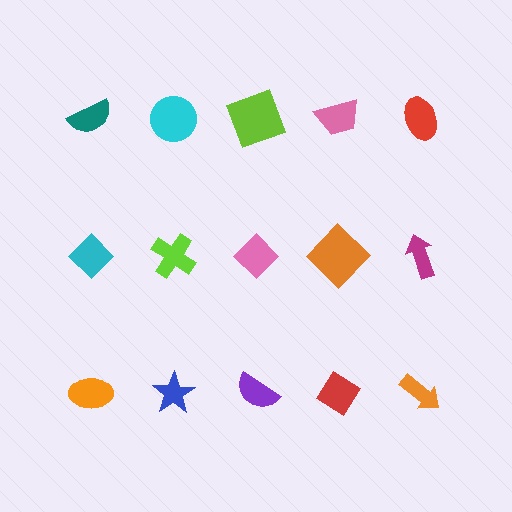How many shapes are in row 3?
5 shapes.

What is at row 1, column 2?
A cyan circle.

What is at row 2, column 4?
An orange diamond.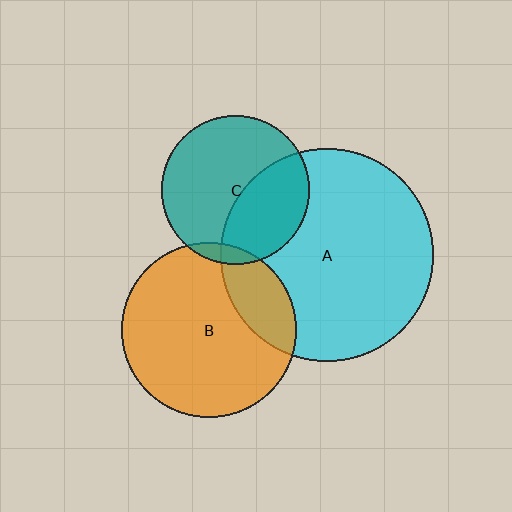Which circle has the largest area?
Circle A (cyan).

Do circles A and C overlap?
Yes.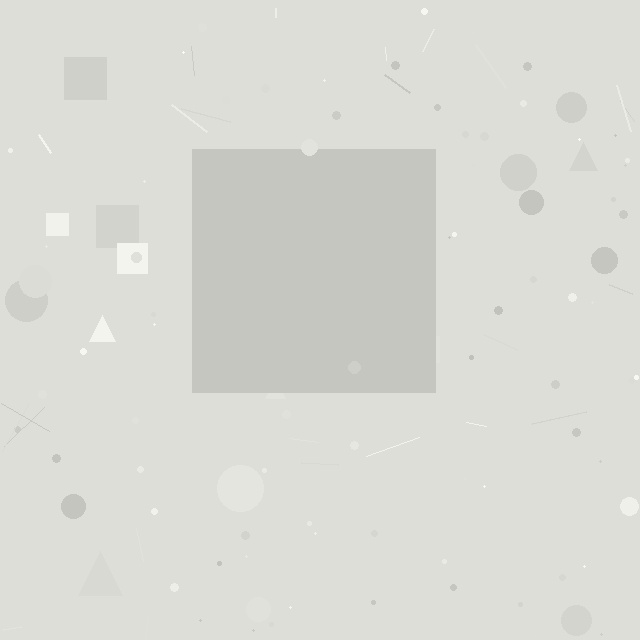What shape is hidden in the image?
A square is hidden in the image.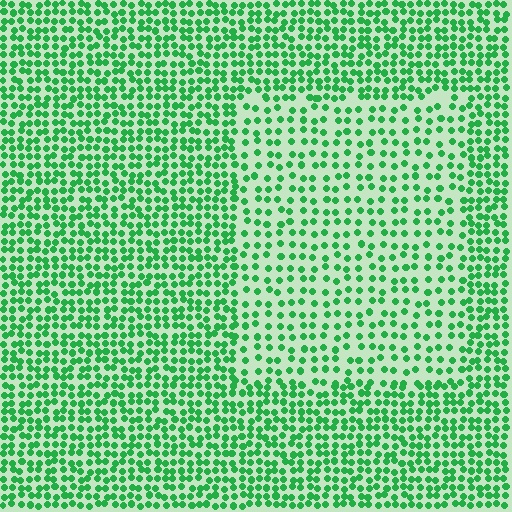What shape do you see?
I see a rectangle.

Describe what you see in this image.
The image contains small green elements arranged at two different densities. A rectangle-shaped region is visible where the elements are less densely packed than the surrounding area.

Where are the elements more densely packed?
The elements are more densely packed outside the rectangle boundary.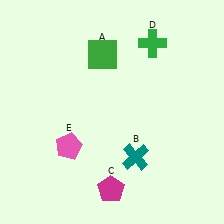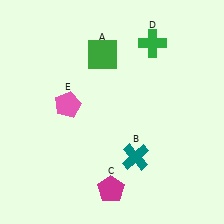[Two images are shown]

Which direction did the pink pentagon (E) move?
The pink pentagon (E) moved up.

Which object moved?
The pink pentagon (E) moved up.